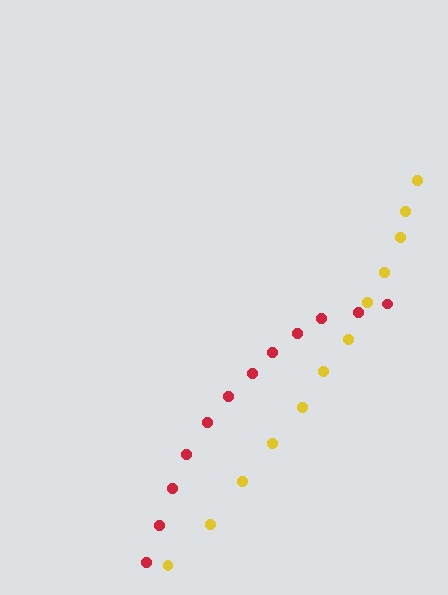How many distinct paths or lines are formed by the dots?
There are 2 distinct paths.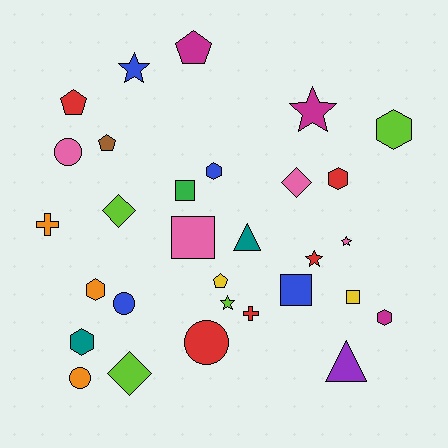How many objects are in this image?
There are 30 objects.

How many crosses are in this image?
There are 2 crosses.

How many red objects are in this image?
There are 5 red objects.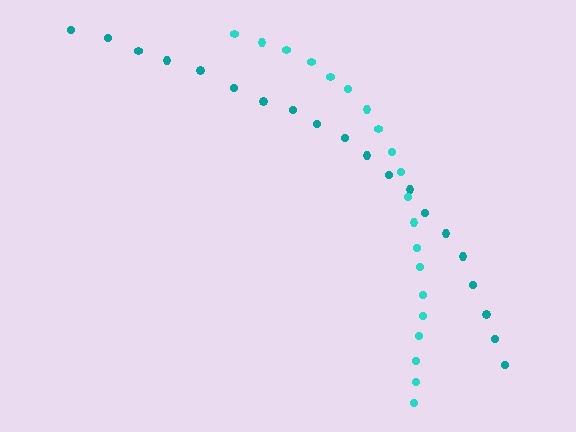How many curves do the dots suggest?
There are 2 distinct paths.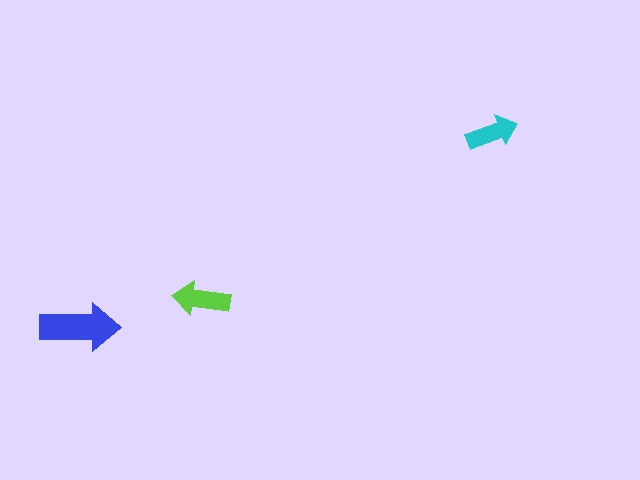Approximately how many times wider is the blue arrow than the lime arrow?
About 1.5 times wider.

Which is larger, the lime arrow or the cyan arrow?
The lime one.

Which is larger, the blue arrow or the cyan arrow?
The blue one.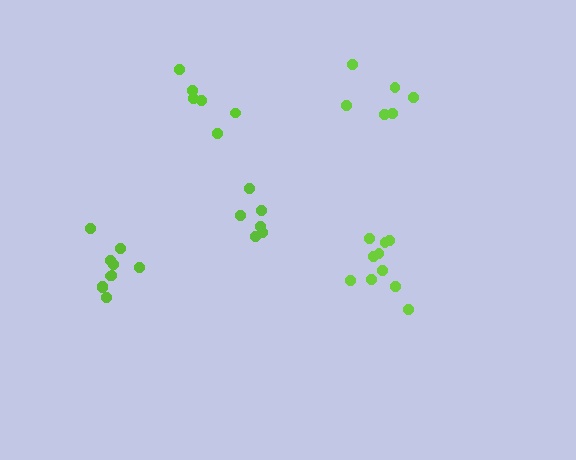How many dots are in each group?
Group 1: 6 dots, Group 2: 10 dots, Group 3: 10 dots, Group 4: 6 dots, Group 5: 6 dots (38 total).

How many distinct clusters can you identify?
There are 5 distinct clusters.